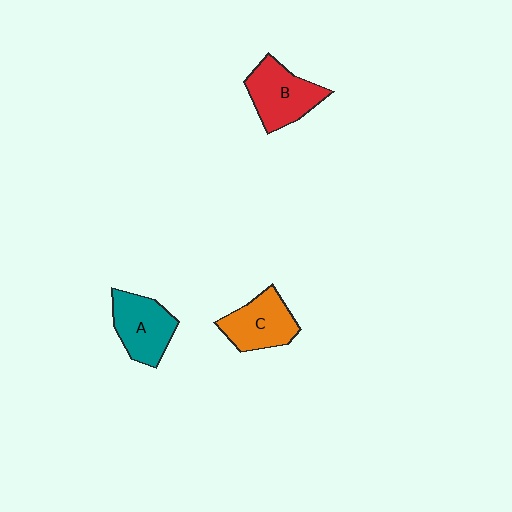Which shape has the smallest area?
Shape C (orange).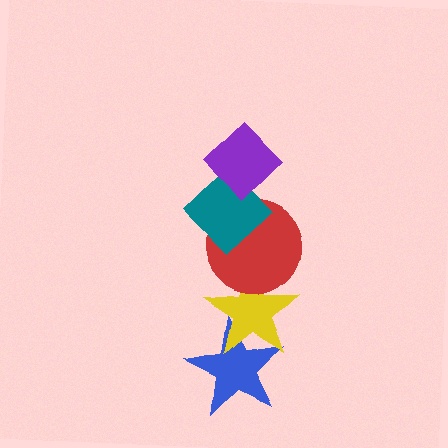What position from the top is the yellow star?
The yellow star is 4th from the top.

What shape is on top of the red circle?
The teal diamond is on top of the red circle.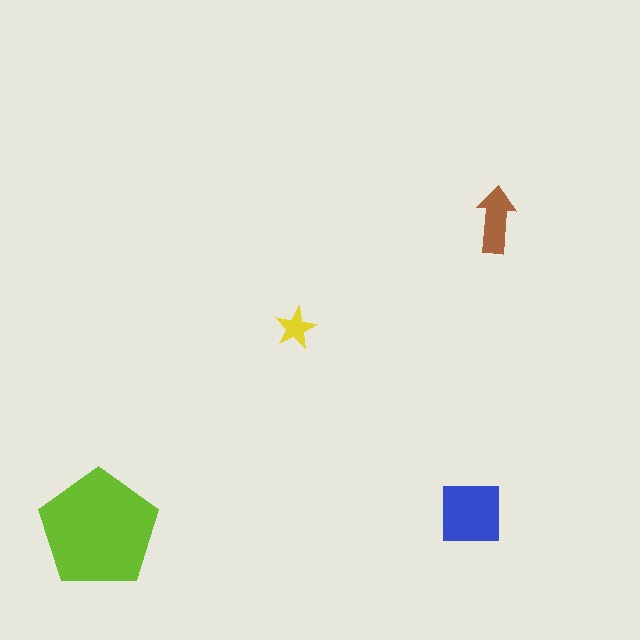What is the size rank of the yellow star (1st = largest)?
4th.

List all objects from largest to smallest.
The lime pentagon, the blue square, the brown arrow, the yellow star.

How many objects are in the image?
There are 4 objects in the image.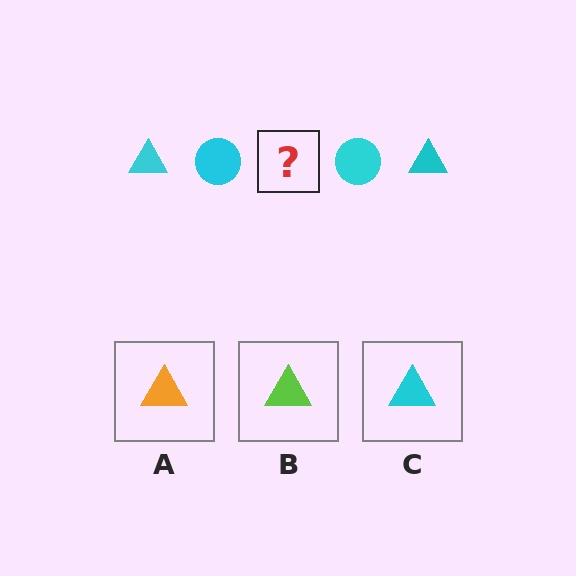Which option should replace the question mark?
Option C.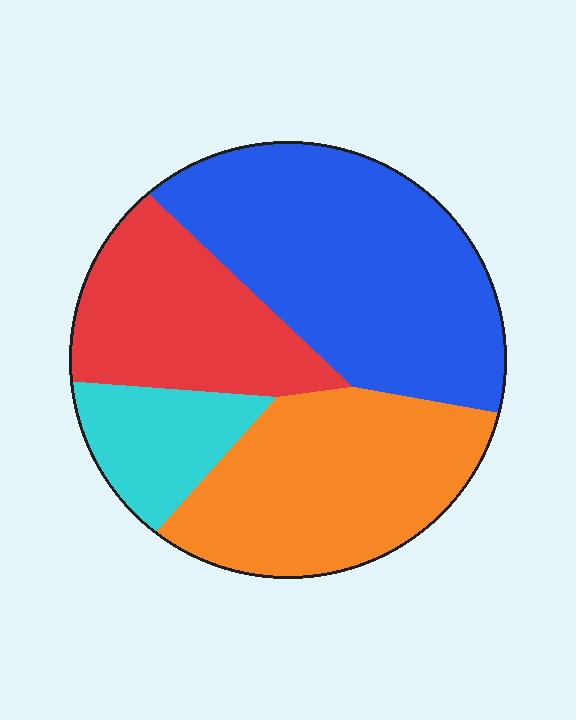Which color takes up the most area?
Blue, at roughly 40%.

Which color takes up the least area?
Cyan, at roughly 10%.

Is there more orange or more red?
Orange.